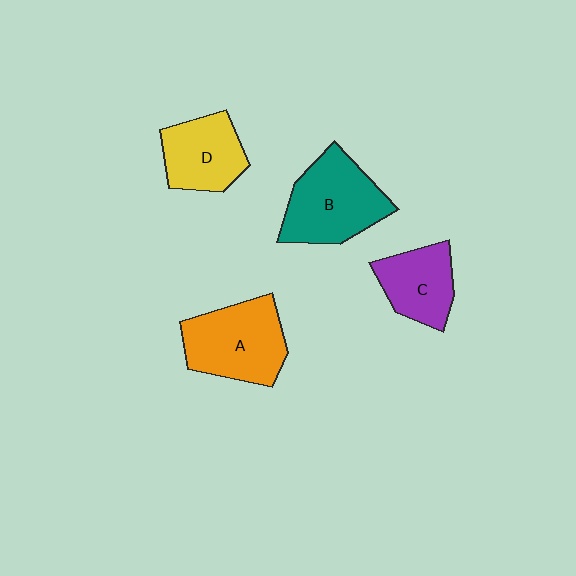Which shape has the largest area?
Shape B (teal).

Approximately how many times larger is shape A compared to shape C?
Approximately 1.4 times.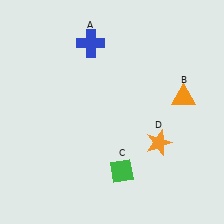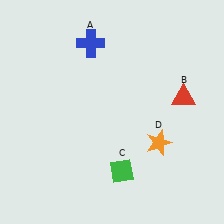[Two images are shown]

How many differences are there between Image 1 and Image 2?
There is 1 difference between the two images.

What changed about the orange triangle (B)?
In Image 1, B is orange. In Image 2, it changed to red.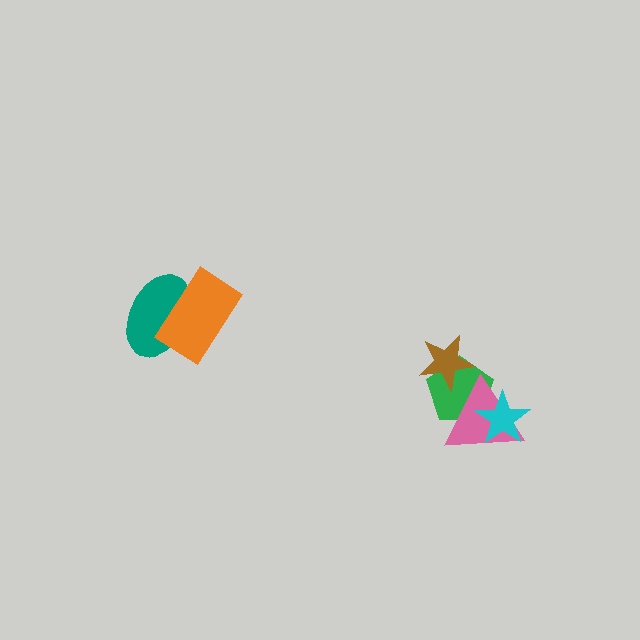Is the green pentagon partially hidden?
Yes, it is partially covered by another shape.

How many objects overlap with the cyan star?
2 objects overlap with the cyan star.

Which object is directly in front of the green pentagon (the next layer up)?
The pink triangle is directly in front of the green pentagon.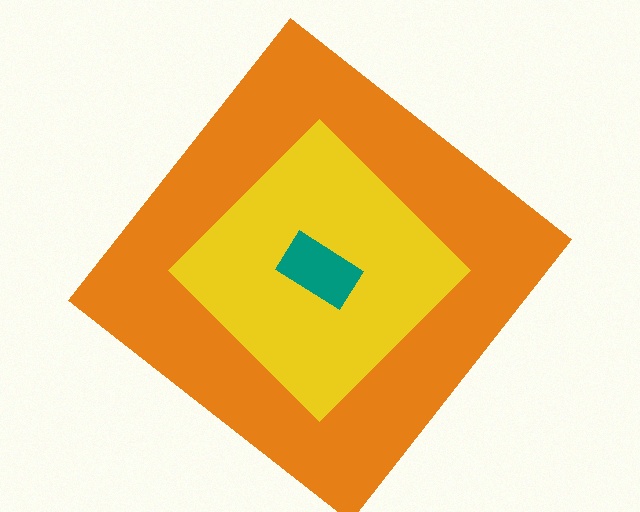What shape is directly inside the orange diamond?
The yellow diamond.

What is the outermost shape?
The orange diamond.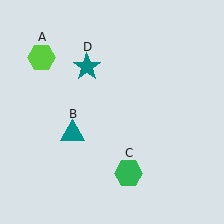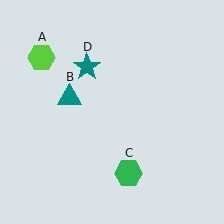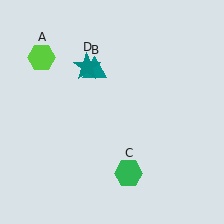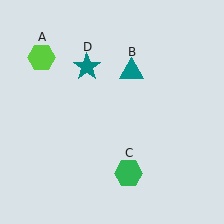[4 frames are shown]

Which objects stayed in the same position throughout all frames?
Lime hexagon (object A) and green hexagon (object C) and teal star (object D) remained stationary.